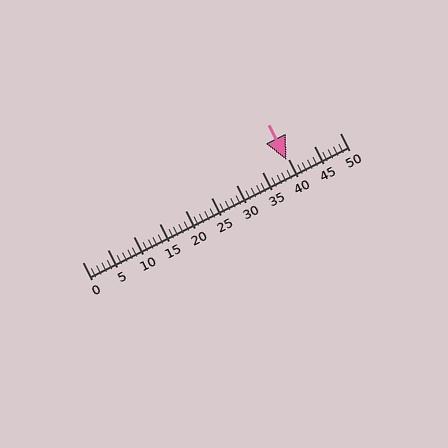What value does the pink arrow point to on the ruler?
The pink arrow points to approximately 40.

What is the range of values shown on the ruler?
The ruler shows values from 0 to 50.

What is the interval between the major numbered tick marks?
The major tick marks are spaced 5 units apart.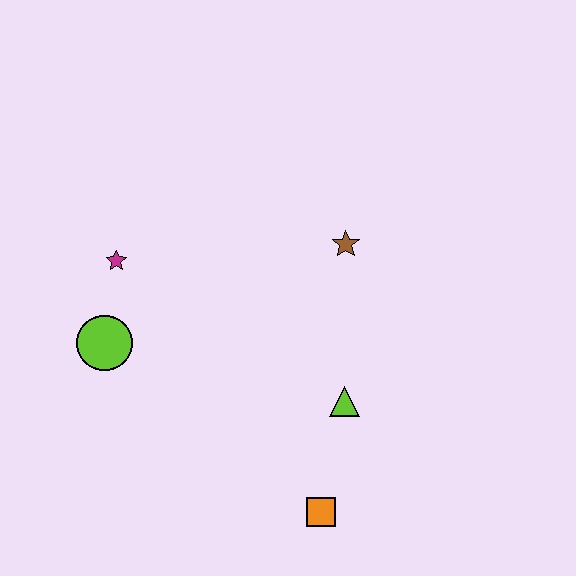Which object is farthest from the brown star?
The orange square is farthest from the brown star.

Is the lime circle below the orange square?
No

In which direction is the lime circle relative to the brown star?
The lime circle is to the left of the brown star.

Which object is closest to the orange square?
The lime triangle is closest to the orange square.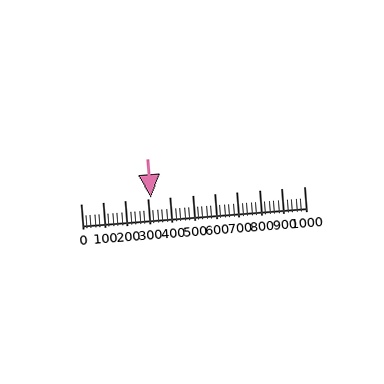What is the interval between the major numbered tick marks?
The major tick marks are spaced 100 units apart.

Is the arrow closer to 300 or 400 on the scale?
The arrow is closer to 300.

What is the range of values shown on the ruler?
The ruler shows values from 0 to 1000.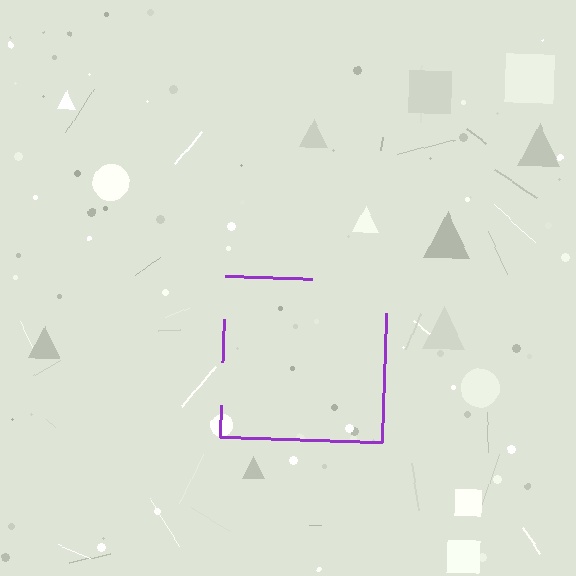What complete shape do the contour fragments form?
The contour fragments form a square.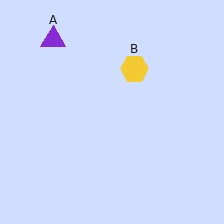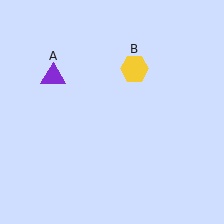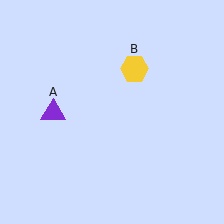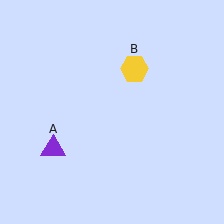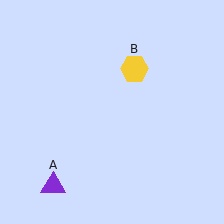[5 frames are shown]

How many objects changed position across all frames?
1 object changed position: purple triangle (object A).